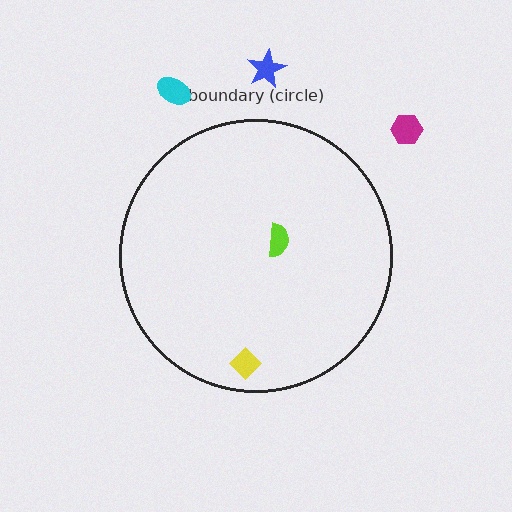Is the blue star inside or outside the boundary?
Outside.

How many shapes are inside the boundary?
2 inside, 3 outside.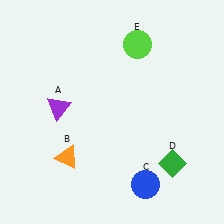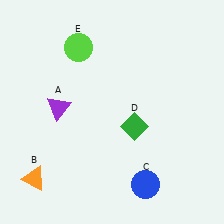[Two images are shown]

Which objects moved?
The objects that moved are: the orange triangle (B), the green diamond (D), the lime circle (E).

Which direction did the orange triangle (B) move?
The orange triangle (B) moved left.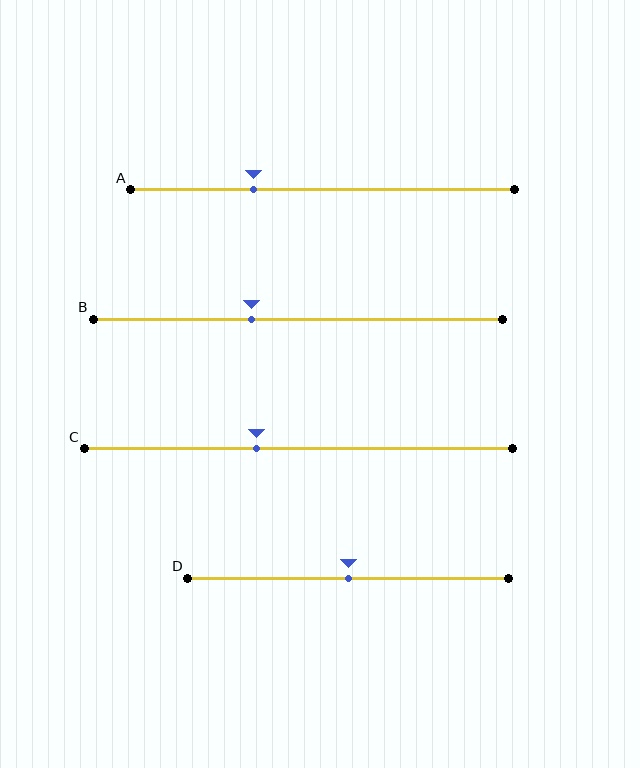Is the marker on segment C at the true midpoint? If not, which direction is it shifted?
No, the marker on segment C is shifted to the left by about 10% of the segment length.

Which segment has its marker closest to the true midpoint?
Segment D has its marker closest to the true midpoint.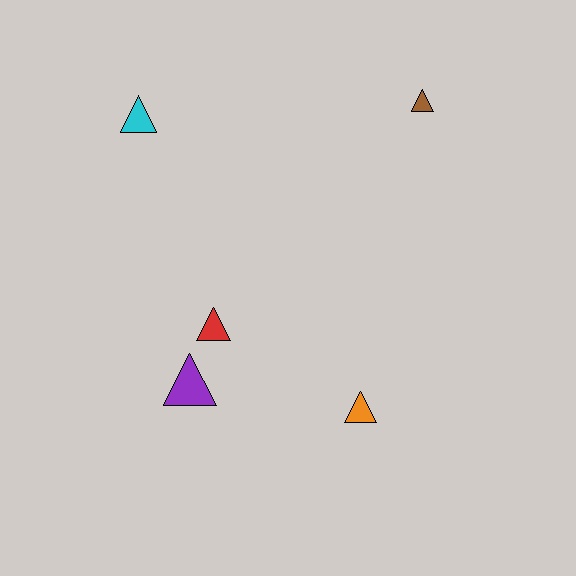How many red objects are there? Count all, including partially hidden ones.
There is 1 red object.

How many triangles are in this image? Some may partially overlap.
There are 5 triangles.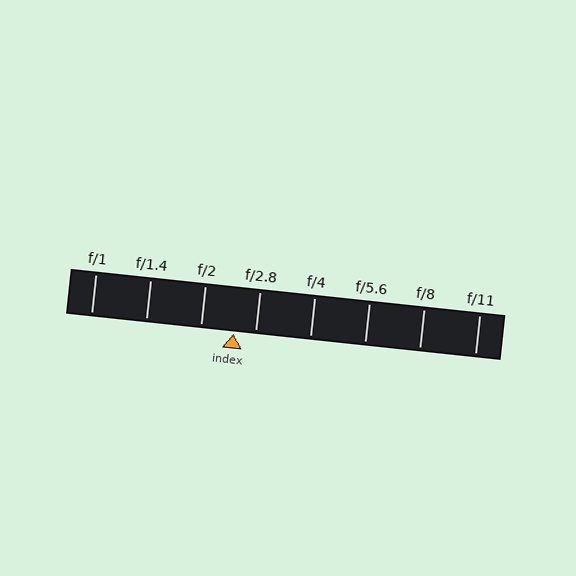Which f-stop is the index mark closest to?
The index mark is closest to f/2.8.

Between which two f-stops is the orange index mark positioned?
The index mark is between f/2 and f/2.8.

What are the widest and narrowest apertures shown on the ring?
The widest aperture shown is f/1 and the narrowest is f/11.